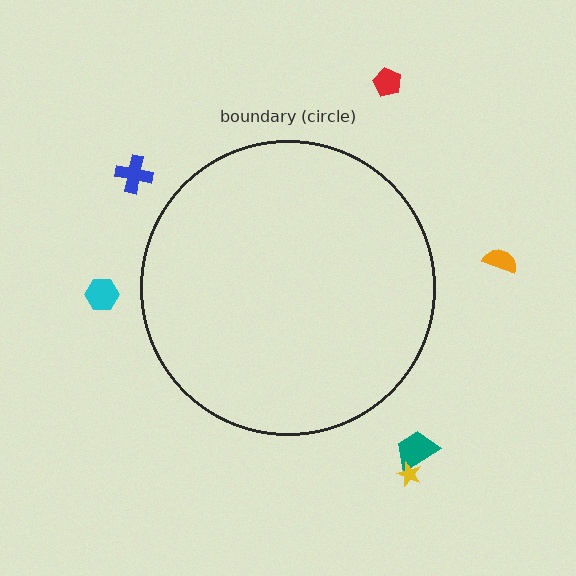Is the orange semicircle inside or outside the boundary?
Outside.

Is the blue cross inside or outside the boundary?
Outside.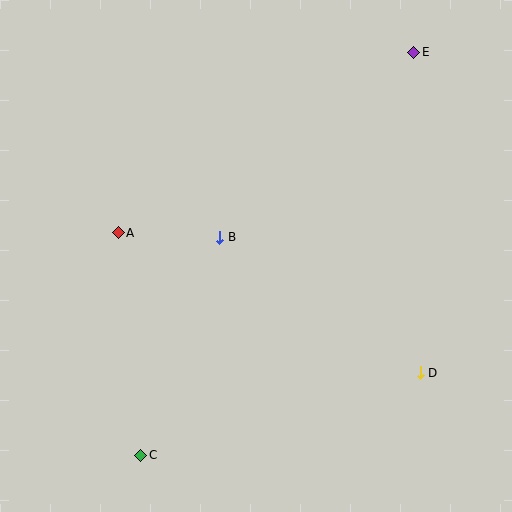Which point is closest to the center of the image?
Point B at (220, 237) is closest to the center.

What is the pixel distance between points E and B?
The distance between E and B is 268 pixels.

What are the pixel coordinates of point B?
Point B is at (220, 237).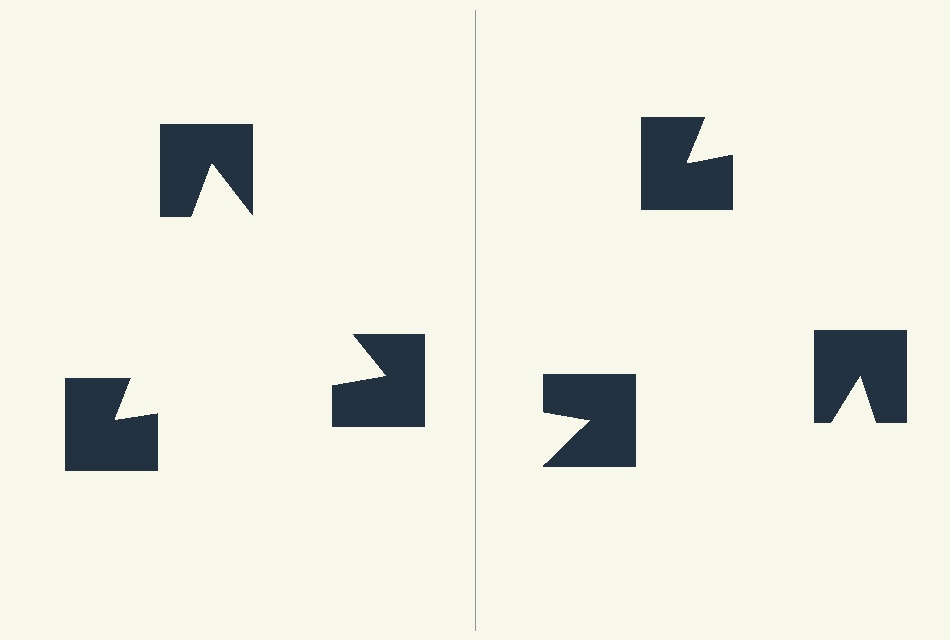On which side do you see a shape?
An illusory triangle appears on the left side. On the right side the wedge cuts are rotated, so no coherent shape forms.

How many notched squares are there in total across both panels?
6 — 3 on each side.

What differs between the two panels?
The notched squares are positioned identically on both sides; only the wedge orientations differ. On the left they align to a triangle; on the right they are misaligned.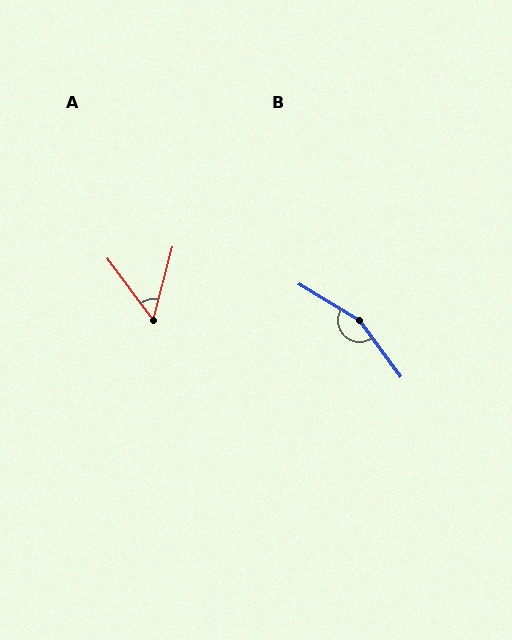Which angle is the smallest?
A, at approximately 52 degrees.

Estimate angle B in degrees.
Approximately 158 degrees.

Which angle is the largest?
B, at approximately 158 degrees.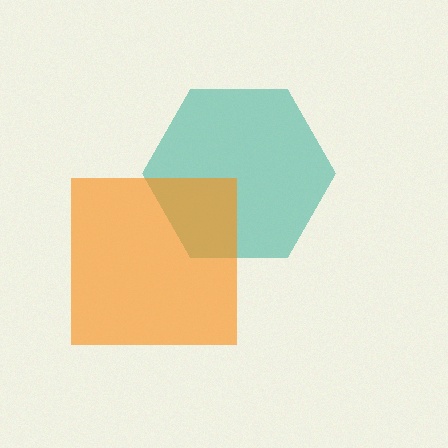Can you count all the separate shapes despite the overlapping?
Yes, there are 2 separate shapes.